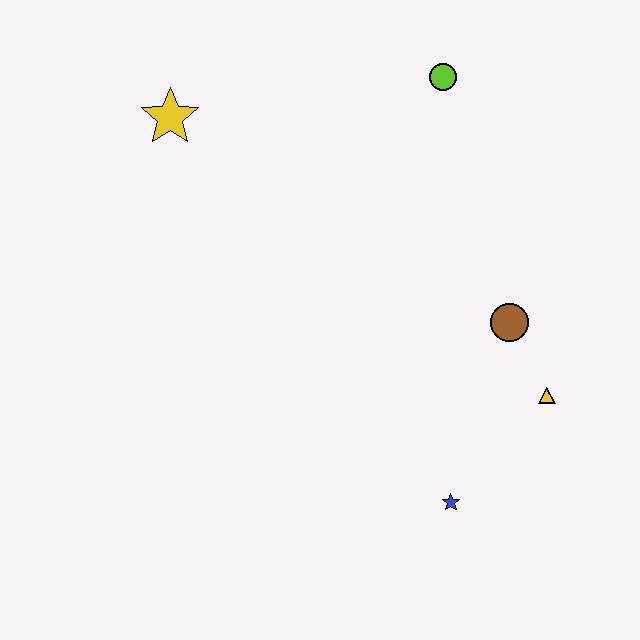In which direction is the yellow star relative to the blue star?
The yellow star is above the blue star.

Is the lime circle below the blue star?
No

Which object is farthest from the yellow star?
The blue star is farthest from the yellow star.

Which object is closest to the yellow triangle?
The brown circle is closest to the yellow triangle.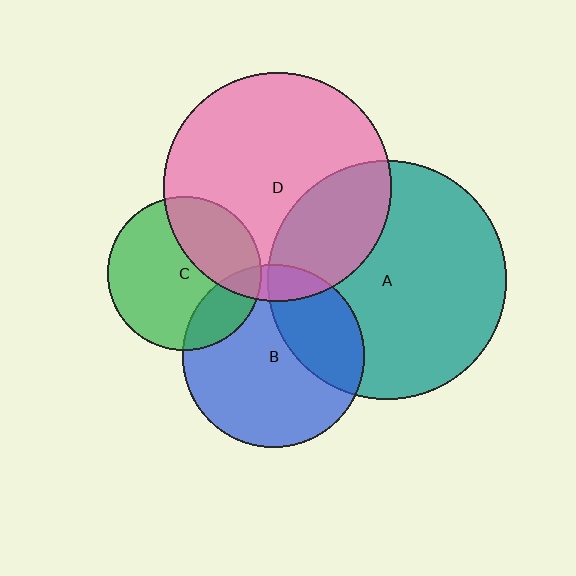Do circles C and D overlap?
Yes.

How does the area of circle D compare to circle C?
Approximately 2.2 times.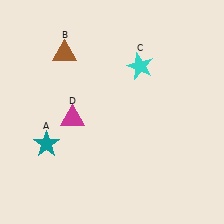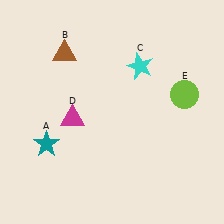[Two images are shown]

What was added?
A lime circle (E) was added in Image 2.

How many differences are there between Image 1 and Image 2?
There is 1 difference between the two images.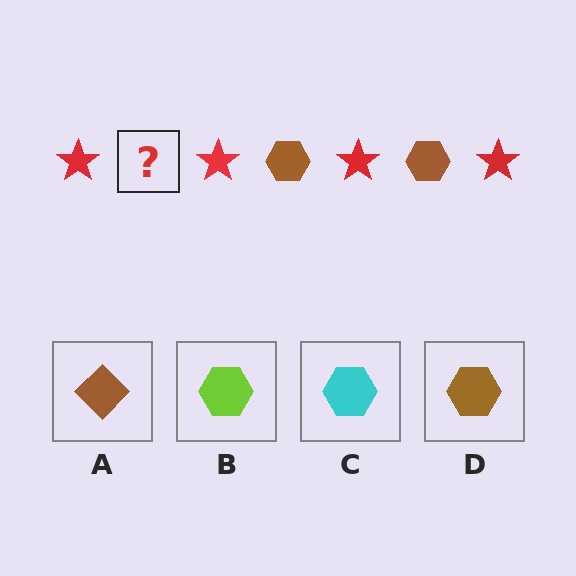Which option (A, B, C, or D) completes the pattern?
D.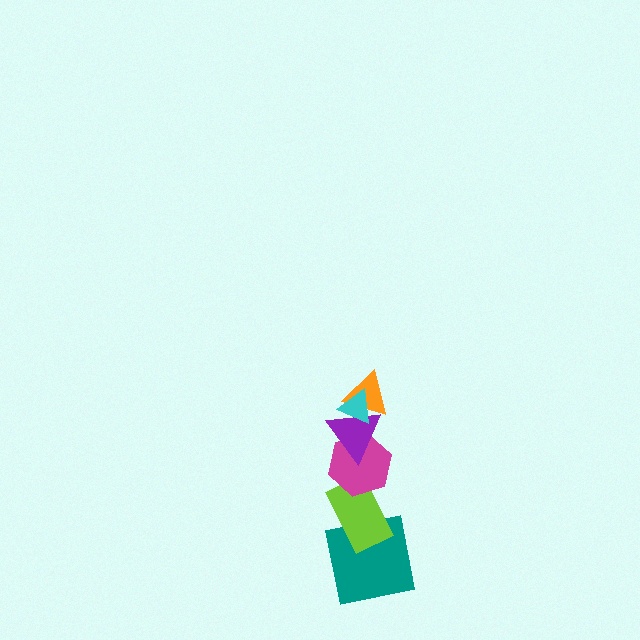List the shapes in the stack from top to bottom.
From top to bottom: the cyan triangle, the orange triangle, the purple triangle, the magenta hexagon, the lime rectangle, the teal square.